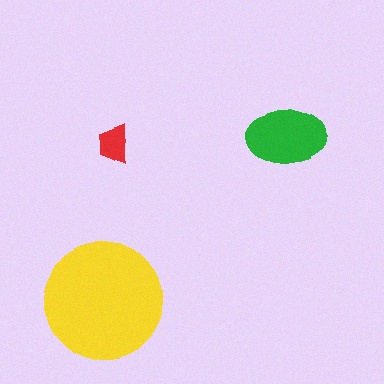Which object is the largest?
The yellow circle.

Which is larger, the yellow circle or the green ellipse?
The yellow circle.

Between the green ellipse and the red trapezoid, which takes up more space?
The green ellipse.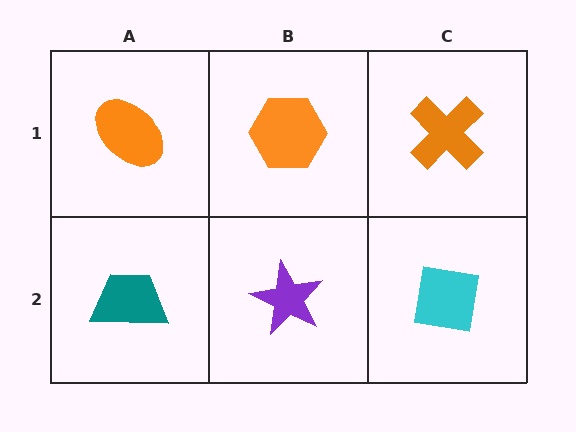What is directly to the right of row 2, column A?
A purple star.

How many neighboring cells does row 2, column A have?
2.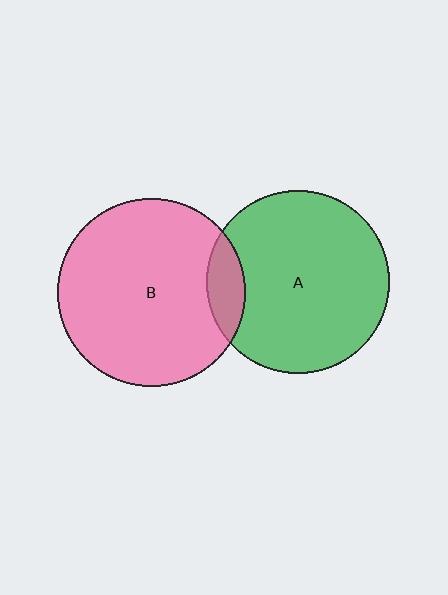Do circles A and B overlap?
Yes.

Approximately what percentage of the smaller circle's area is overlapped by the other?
Approximately 10%.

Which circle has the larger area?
Circle B (pink).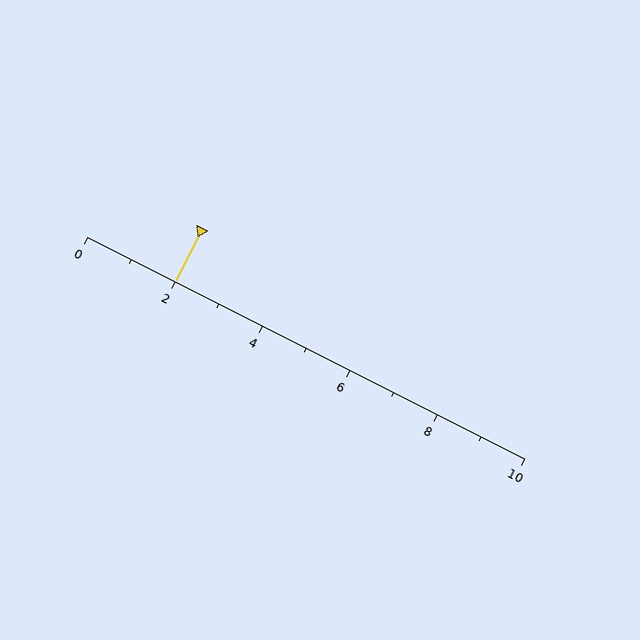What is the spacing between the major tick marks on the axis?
The major ticks are spaced 2 apart.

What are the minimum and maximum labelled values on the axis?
The axis runs from 0 to 10.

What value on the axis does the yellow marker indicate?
The marker indicates approximately 2.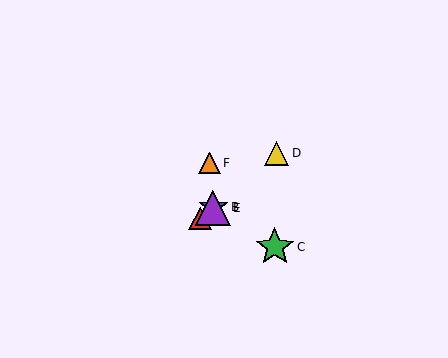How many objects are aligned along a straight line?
4 objects (A, B, D, E) are aligned along a straight line.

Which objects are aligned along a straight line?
Objects A, B, D, E are aligned along a straight line.